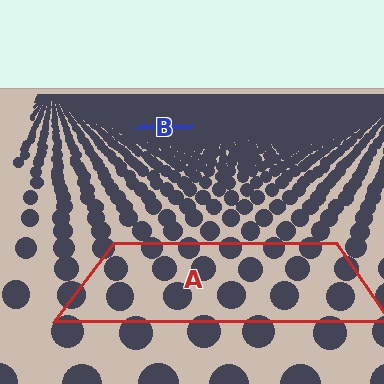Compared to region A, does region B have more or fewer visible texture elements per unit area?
Region B has more texture elements per unit area — they are packed more densely because it is farther away.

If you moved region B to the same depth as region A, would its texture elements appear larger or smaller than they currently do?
They would appear larger. At a closer depth, the same texture elements are projected at a bigger on-screen size.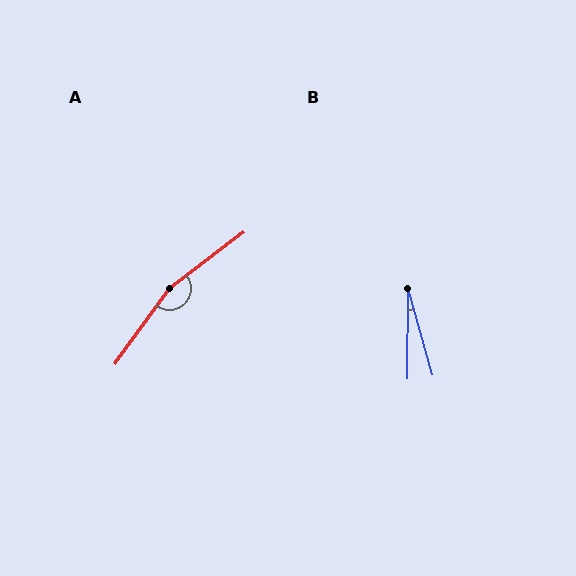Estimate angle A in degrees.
Approximately 163 degrees.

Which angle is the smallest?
B, at approximately 16 degrees.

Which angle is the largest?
A, at approximately 163 degrees.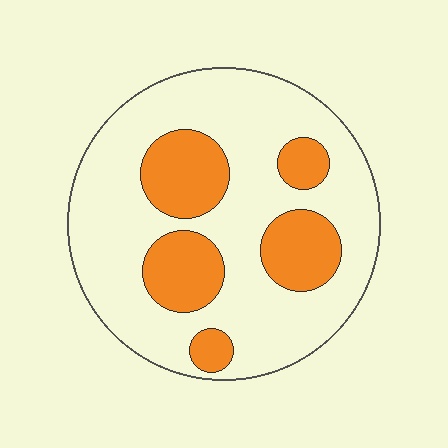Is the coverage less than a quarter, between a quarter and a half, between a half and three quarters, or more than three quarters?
Between a quarter and a half.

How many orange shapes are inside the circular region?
5.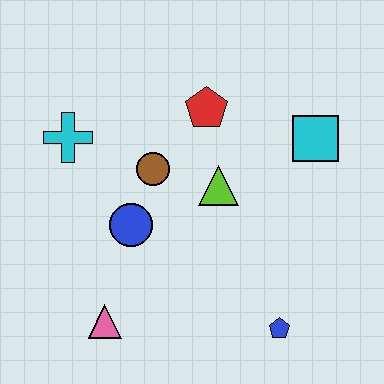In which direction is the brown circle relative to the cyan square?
The brown circle is to the left of the cyan square.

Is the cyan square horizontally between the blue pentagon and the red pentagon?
No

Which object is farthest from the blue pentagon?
The cyan cross is farthest from the blue pentagon.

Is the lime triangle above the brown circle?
No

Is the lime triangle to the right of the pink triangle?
Yes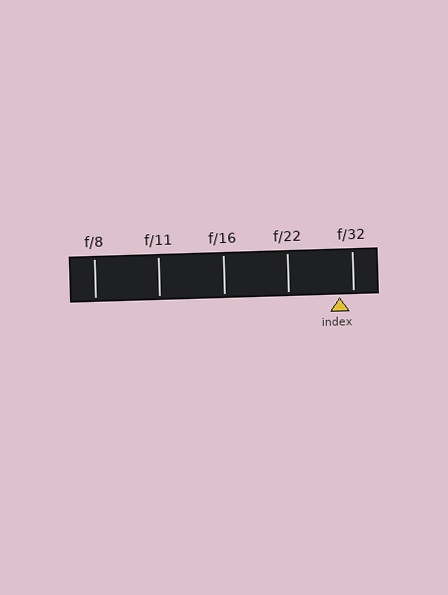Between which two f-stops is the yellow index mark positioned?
The index mark is between f/22 and f/32.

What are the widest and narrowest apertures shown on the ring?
The widest aperture shown is f/8 and the narrowest is f/32.